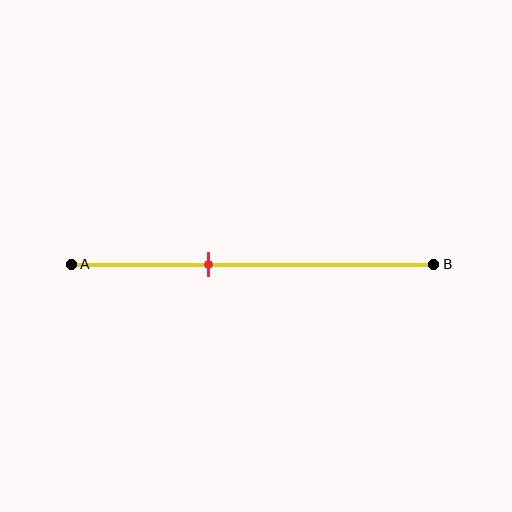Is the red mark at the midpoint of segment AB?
No, the mark is at about 40% from A, not at the 50% midpoint.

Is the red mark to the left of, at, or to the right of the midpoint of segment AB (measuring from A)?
The red mark is to the left of the midpoint of segment AB.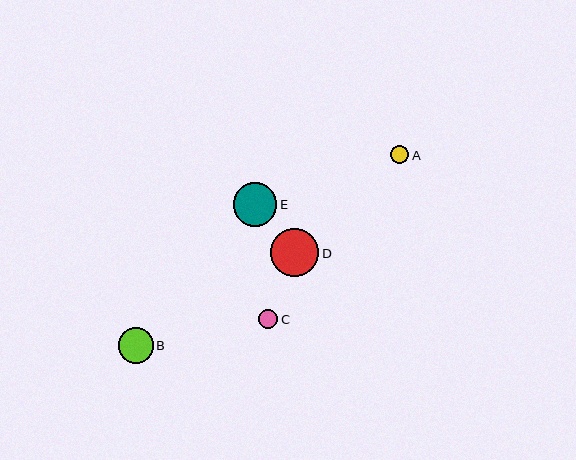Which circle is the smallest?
Circle A is the smallest with a size of approximately 19 pixels.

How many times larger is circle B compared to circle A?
Circle B is approximately 1.9 times the size of circle A.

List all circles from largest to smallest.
From largest to smallest: D, E, B, C, A.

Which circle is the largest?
Circle D is the largest with a size of approximately 48 pixels.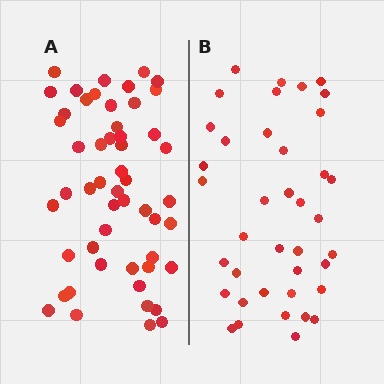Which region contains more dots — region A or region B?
Region A (the left region) has more dots.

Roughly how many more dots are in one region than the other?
Region A has approximately 15 more dots than region B.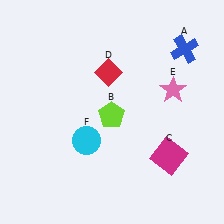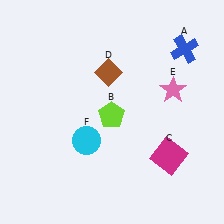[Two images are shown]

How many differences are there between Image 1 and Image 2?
There is 1 difference between the two images.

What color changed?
The diamond (D) changed from red in Image 1 to brown in Image 2.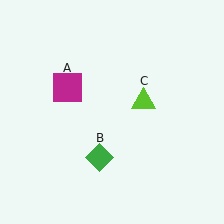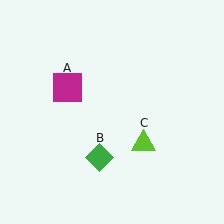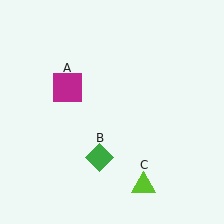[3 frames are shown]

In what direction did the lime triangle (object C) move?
The lime triangle (object C) moved down.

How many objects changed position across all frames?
1 object changed position: lime triangle (object C).